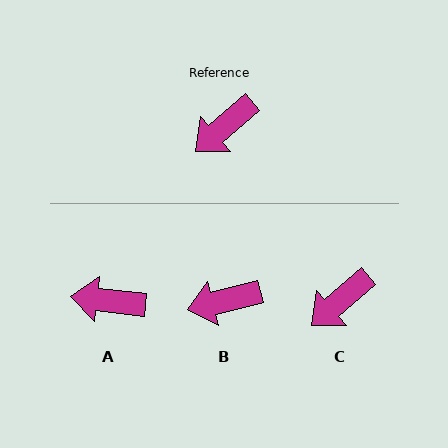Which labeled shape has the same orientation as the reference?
C.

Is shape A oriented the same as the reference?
No, it is off by about 47 degrees.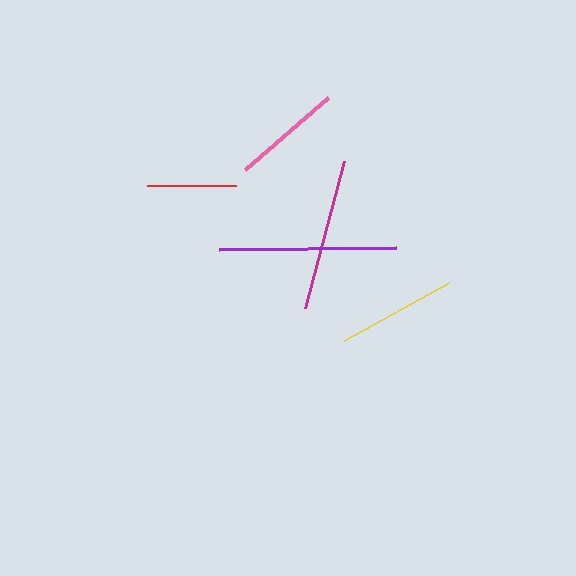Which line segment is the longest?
The purple line is the longest at approximately 177 pixels.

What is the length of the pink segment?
The pink segment is approximately 110 pixels long.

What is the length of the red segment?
The red segment is approximately 89 pixels long.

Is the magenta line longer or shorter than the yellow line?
The magenta line is longer than the yellow line.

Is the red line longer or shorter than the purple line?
The purple line is longer than the red line.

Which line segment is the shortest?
The red line is the shortest at approximately 89 pixels.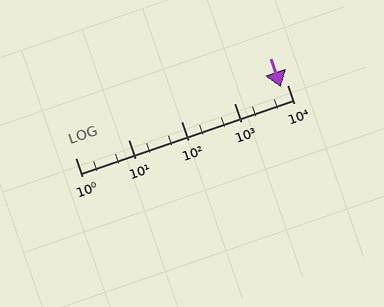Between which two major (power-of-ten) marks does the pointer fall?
The pointer is between 1000 and 10000.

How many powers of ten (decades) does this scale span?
The scale spans 4 decades, from 1 to 10000.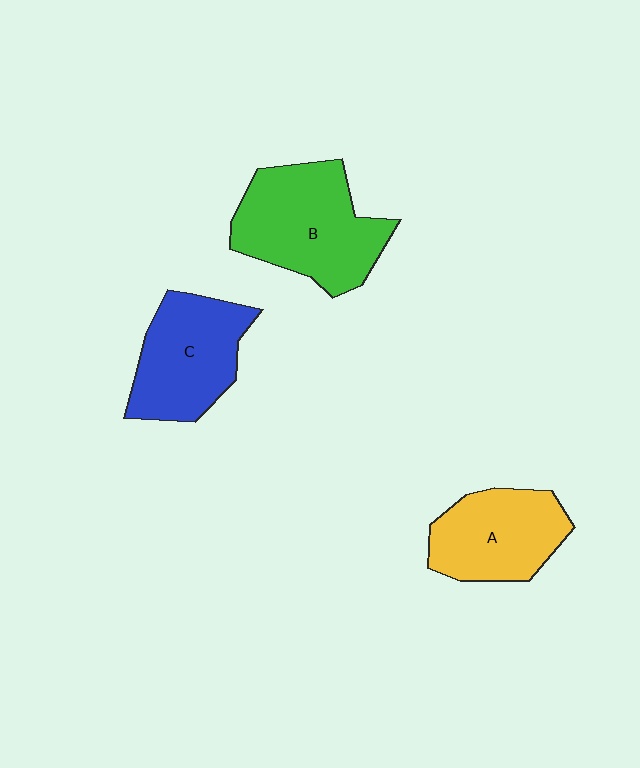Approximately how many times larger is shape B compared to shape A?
Approximately 1.3 times.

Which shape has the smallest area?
Shape A (yellow).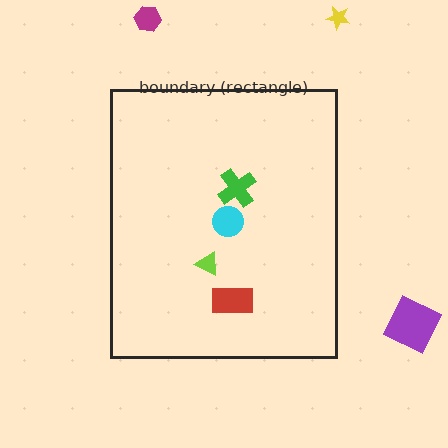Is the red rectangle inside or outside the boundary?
Inside.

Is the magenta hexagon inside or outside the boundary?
Outside.